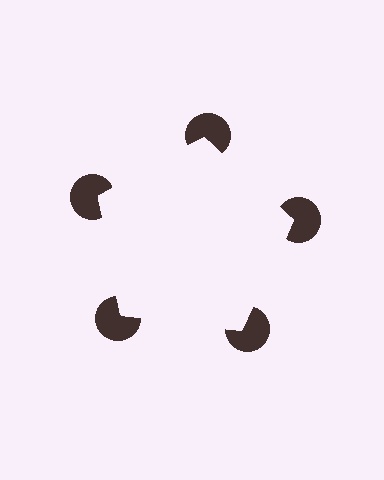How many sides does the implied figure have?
5 sides.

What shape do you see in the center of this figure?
An illusory pentagon — its edges are inferred from the aligned wedge cuts in the pac-man discs, not physically drawn.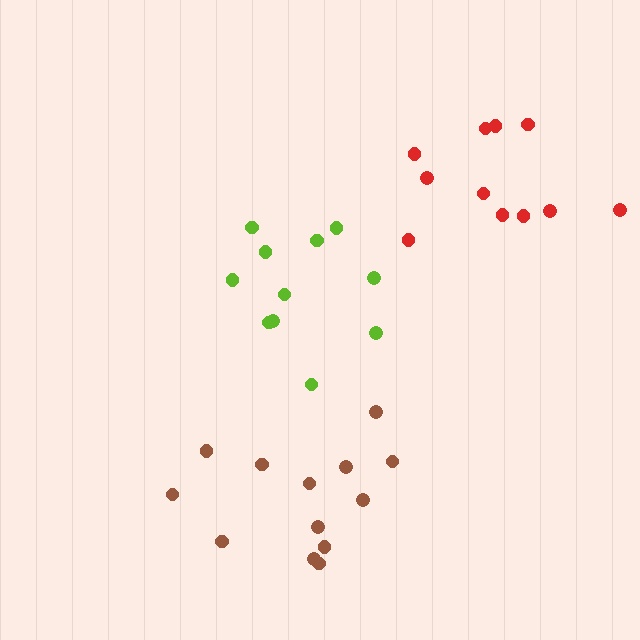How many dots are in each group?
Group 1: 11 dots, Group 2: 13 dots, Group 3: 11 dots (35 total).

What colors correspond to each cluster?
The clusters are colored: red, brown, lime.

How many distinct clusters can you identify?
There are 3 distinct clusters.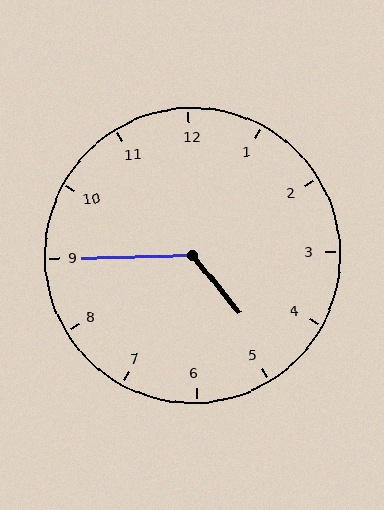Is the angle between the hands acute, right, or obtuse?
It is obtuse.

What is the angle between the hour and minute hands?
Approximately 128 degrees.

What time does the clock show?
4:45.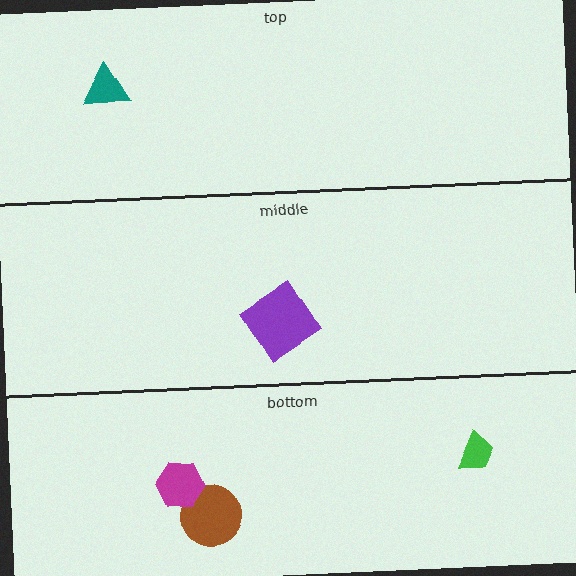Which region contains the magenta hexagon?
The bottom region.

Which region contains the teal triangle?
The top region.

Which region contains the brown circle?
The bottom region.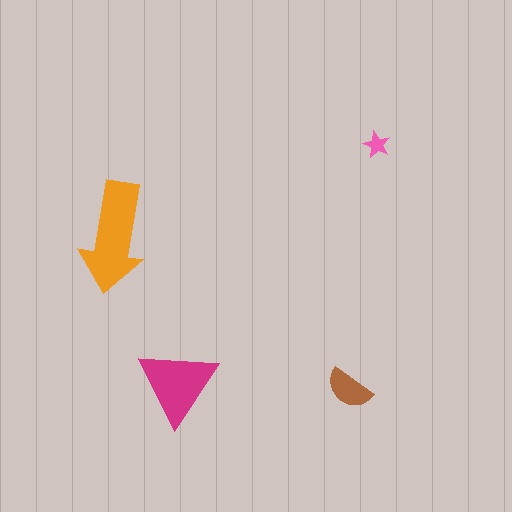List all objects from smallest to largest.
The pink star, the brown semicircle, the magenta triangle, the orange arrow.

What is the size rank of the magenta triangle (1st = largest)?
2nd.